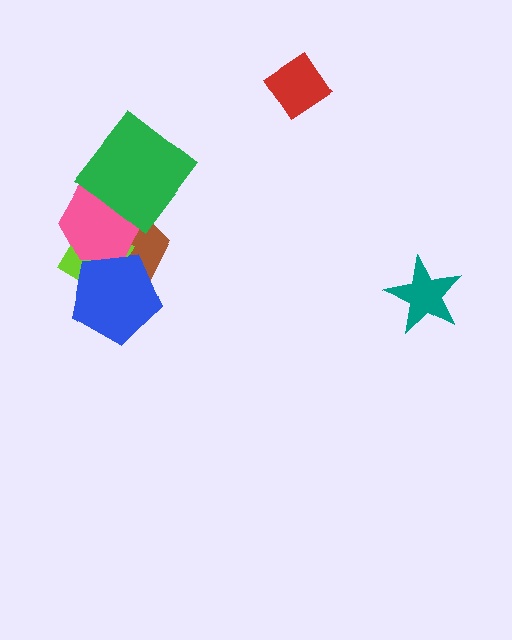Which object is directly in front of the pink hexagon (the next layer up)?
The blue pentagon is directly in front of the pink hexagon.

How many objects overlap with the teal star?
0 objects overlap with the teal star.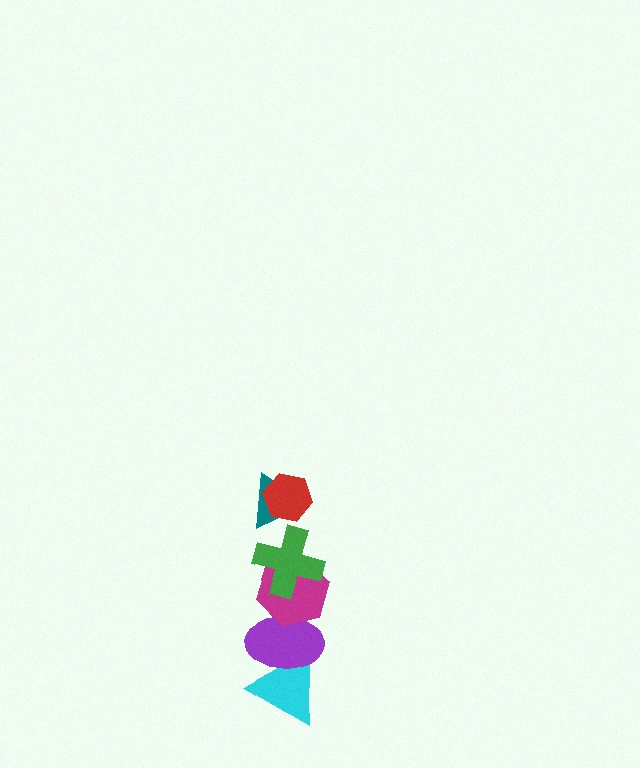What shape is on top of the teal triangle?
The red hexagon is on top of the teal triangle.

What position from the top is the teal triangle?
The teal triangle is 2nd from the top.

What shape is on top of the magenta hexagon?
The green cross is on top of the magenta hexagon.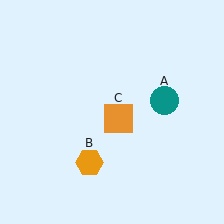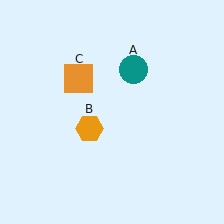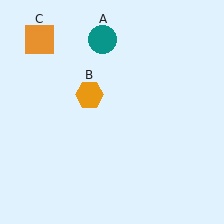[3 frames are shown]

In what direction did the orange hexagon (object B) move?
The orange hexagon (object B) moved up.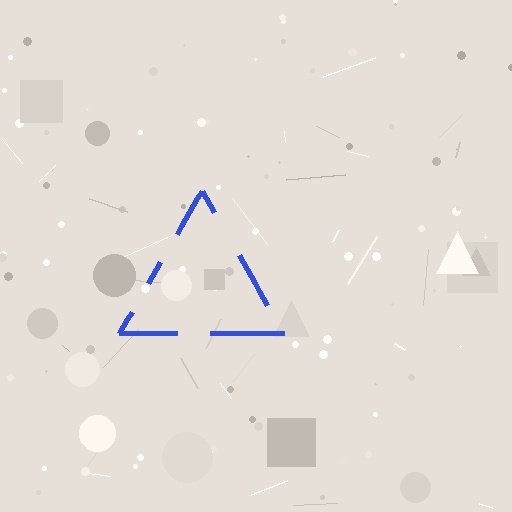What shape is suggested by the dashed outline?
The dashed outline suggests a triangle.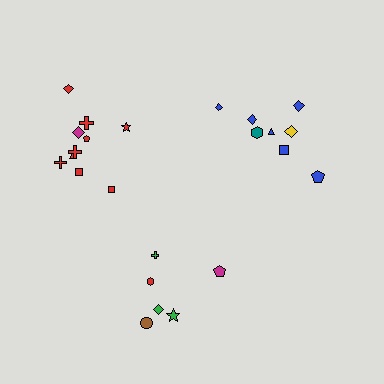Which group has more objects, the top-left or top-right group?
The top-left group.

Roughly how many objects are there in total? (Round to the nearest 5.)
Roughly 25 objects in total.